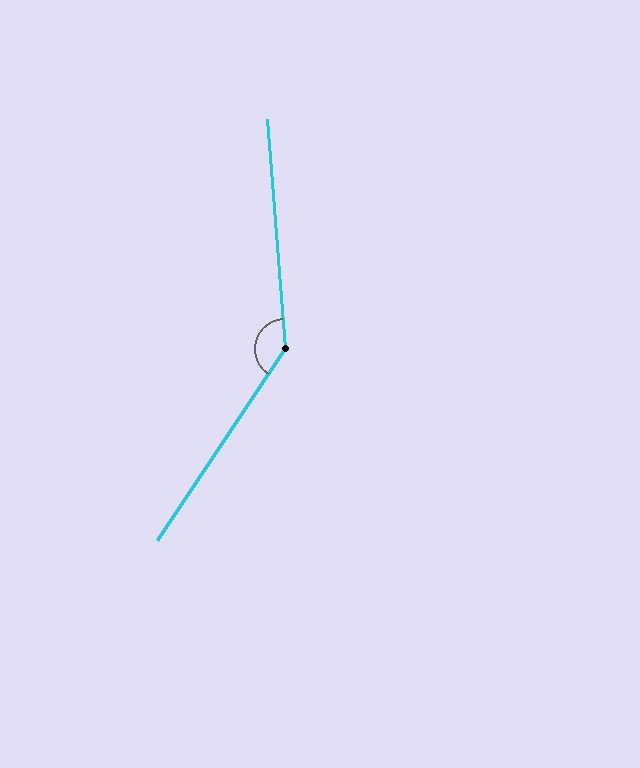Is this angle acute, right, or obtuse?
It is obtuse.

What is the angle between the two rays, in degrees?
Approximately 142 degrees.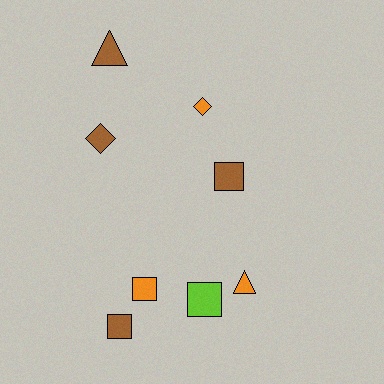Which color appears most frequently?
Brown, with 4 objects.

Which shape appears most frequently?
Square, with 4 objects.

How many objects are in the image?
There are 8 objects.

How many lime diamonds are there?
There are no lime diamonds.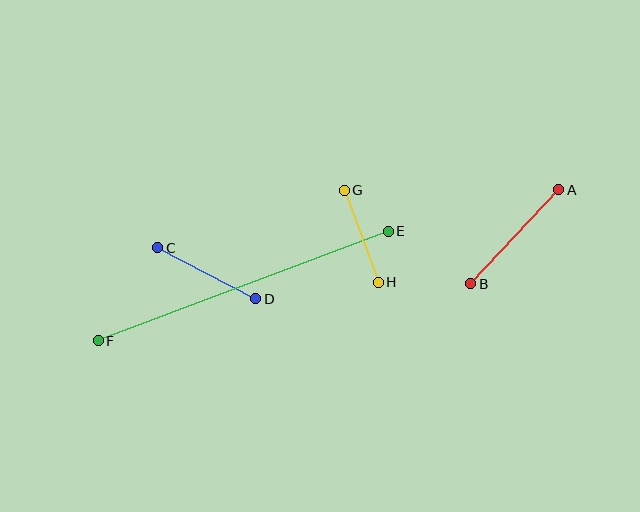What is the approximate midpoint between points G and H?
The midpoint is at approximately (361, 236) pixels.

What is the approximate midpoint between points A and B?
The midpoint is at approximately (515, 237) pixels.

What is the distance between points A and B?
The distance is approximately 129 pixels.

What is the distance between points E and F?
The distance is approximately 310 pixels.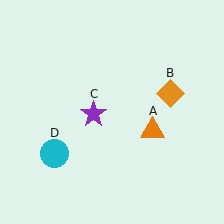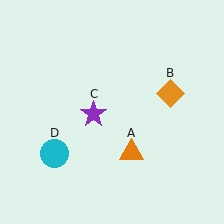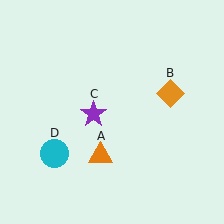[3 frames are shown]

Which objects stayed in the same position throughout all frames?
Orange diamond (object B) and purple star (object C) and cyan circle (object D) remained stationary.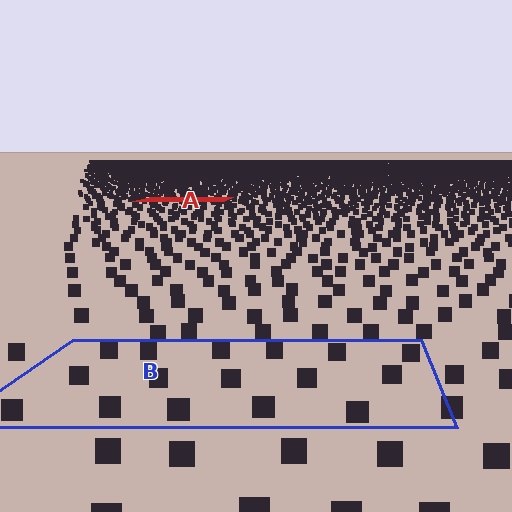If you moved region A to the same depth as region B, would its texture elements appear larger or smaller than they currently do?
They would appear larger. At a closer depth, the same texture elements are projected at a bigger on-screen size.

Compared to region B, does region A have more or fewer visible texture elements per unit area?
Region A has more texture elements per unit area — they are packed more densely because it is farther away.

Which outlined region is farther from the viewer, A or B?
Region A is farther from the viewer — the texture elements inside it appear smaller and more densely packed.